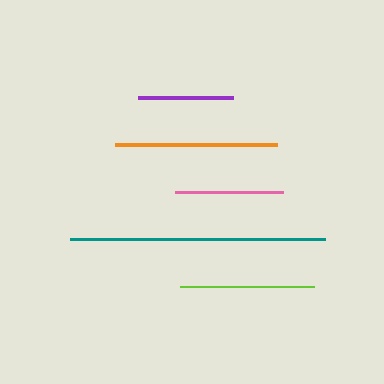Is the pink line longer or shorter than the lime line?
The lime line is longer than the pink line.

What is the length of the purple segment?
The purple segment is approximately 95 pixels long.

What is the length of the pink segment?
The pink segment is approximately 108 pixels long.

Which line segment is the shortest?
The purple line is the shortest at approximately 95 pixels.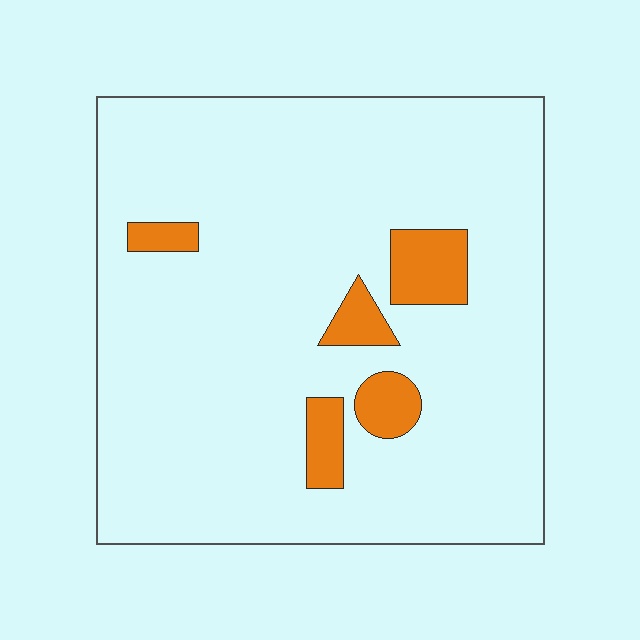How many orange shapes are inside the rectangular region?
5.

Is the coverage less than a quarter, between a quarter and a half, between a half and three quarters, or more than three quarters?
Less than a quarter.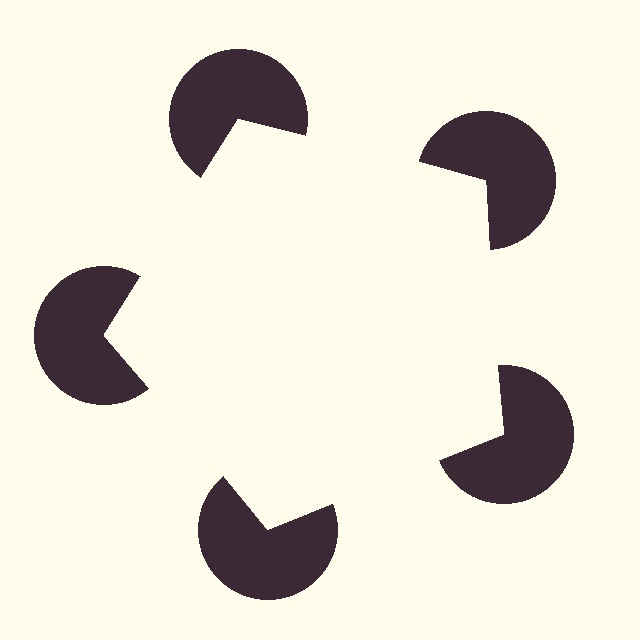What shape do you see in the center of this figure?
An illusory pentagon — its edges are inferred from the aligned wedge cuts in the pac-man discs, not physically drawn.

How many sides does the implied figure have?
5 sides.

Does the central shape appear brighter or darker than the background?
It typically appears slightly brighter than the background, even though no actual brightness change is drawn.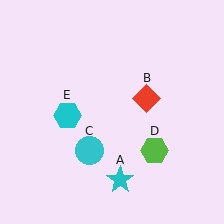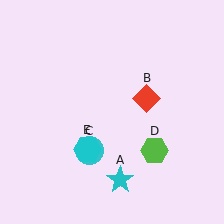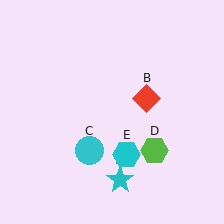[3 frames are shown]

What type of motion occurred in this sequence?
The cyan hexagon (object E) rotated counterclockwise around the center of the scene.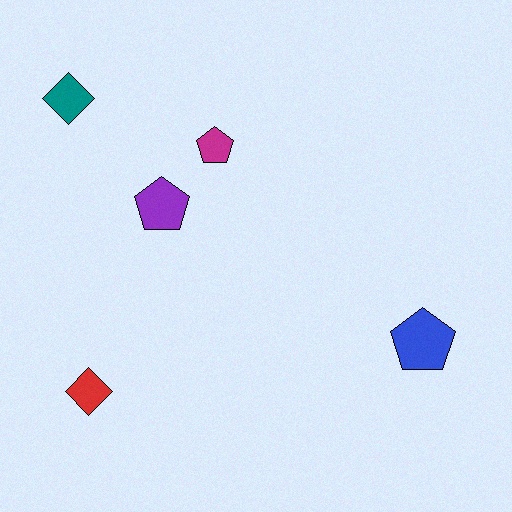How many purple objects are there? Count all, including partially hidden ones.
There is 1 purple object.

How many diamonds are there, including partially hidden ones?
There are 2 diamonds.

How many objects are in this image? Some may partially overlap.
There are 5 objects.